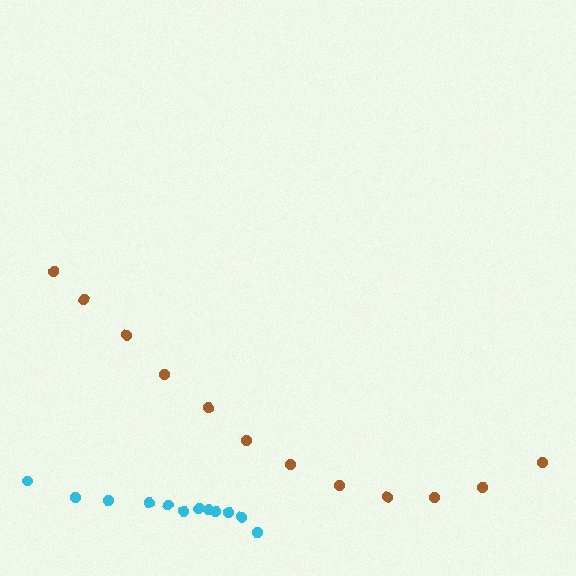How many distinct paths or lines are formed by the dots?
There are 2 distinct paths.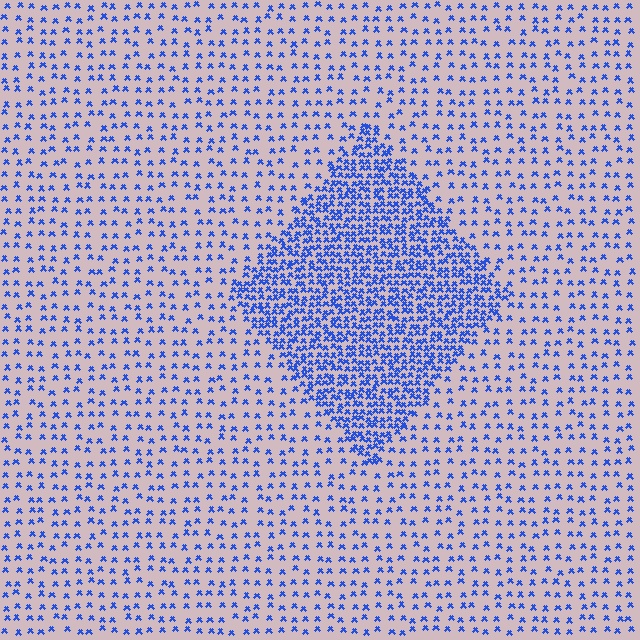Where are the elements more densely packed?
The elements are more densely packed inside the diamond boundary.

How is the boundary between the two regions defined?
The boundary is defined by a change in element density (approximately 2.8x ratio). All elements are the same color, size, and shape.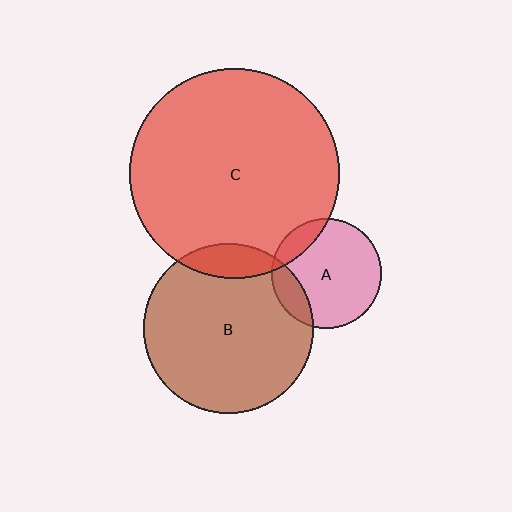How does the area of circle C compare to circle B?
Approximately 1.5 times.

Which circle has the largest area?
Circle C (red).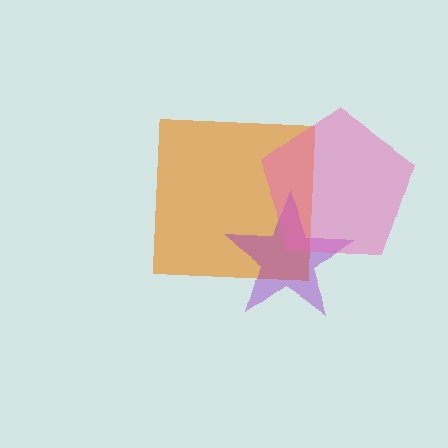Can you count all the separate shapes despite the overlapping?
Yes, there are 3 separate shapes.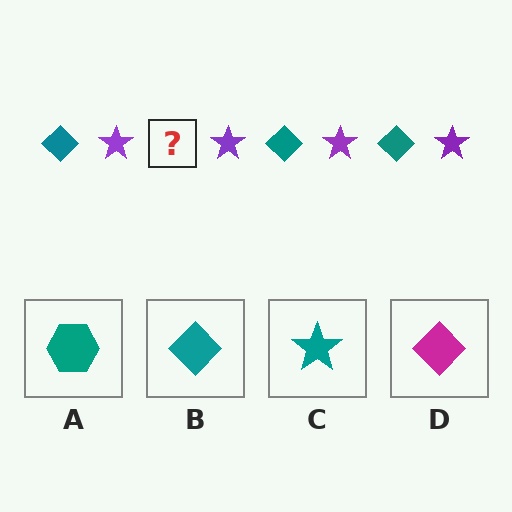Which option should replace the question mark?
Option B.